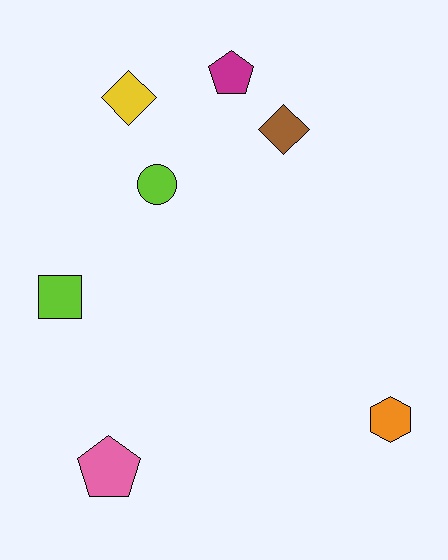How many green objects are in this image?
There are no green objects.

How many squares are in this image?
There is 1 square.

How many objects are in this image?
There are 7 objects.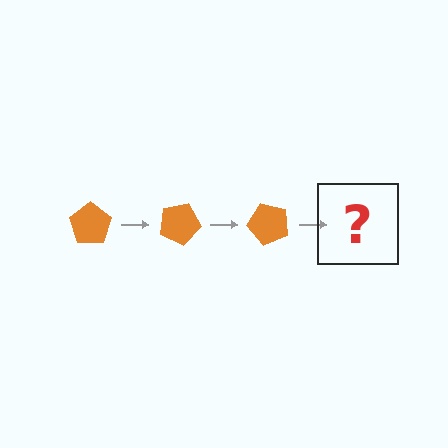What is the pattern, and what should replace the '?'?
The pattern is that the pentagon rotates 25 degrees each step. The '?' should be an orange pentagon rotated 75 degrees.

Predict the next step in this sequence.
The next step is an orange pentagon rotated 75 degrees.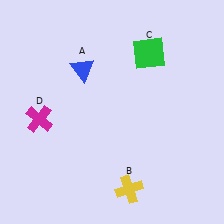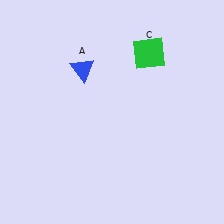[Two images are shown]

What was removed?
The yellow cross (B), the magenta cross (D) were removed in Image 2.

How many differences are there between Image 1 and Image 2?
There are 2 differences between the two images.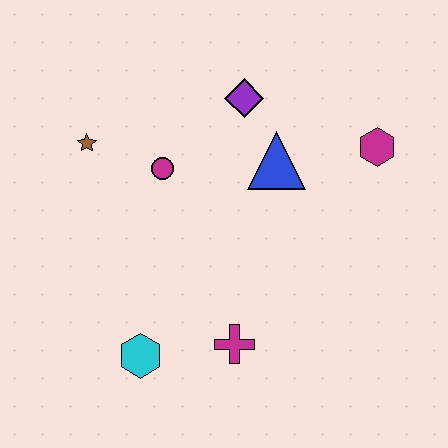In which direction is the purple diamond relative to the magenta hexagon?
The purple diamond is to the left of the magenta hexagon.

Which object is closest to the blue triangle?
The purple diamond is closest to the blue triangle.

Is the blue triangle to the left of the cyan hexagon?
No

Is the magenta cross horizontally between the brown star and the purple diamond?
Yes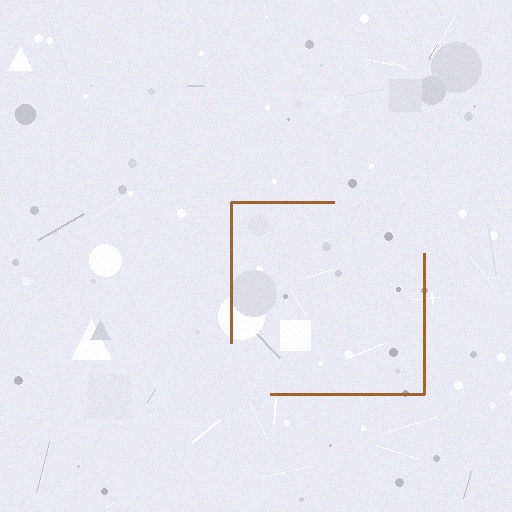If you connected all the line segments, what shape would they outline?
They would outline a square.